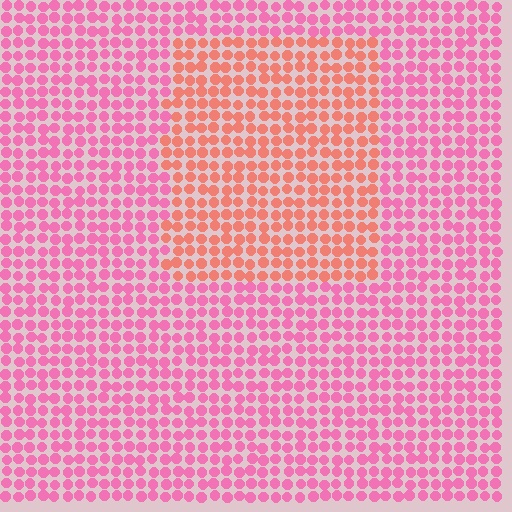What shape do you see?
I see a rectangle.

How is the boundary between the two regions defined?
The boundary is defined purely by a slight shift in hue (about 36 degrees). Spacing, size, and orientation are identical on both sides.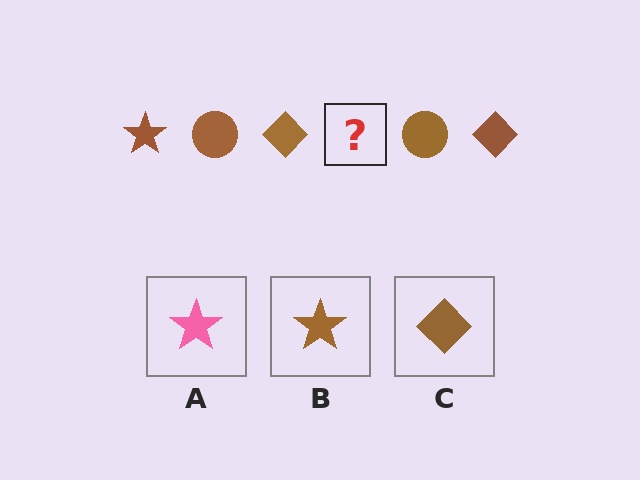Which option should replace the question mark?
Option B.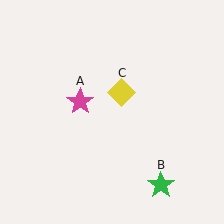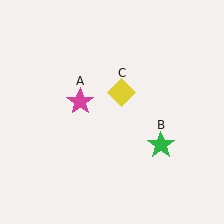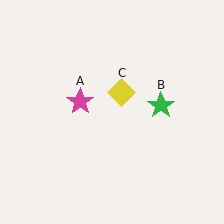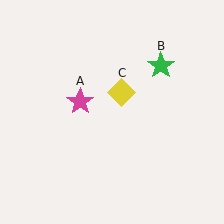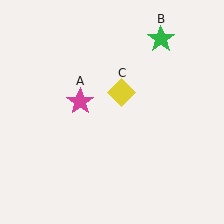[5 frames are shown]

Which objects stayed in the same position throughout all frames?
Magenta star (object A) and yellow diamond (object C) remained stationary.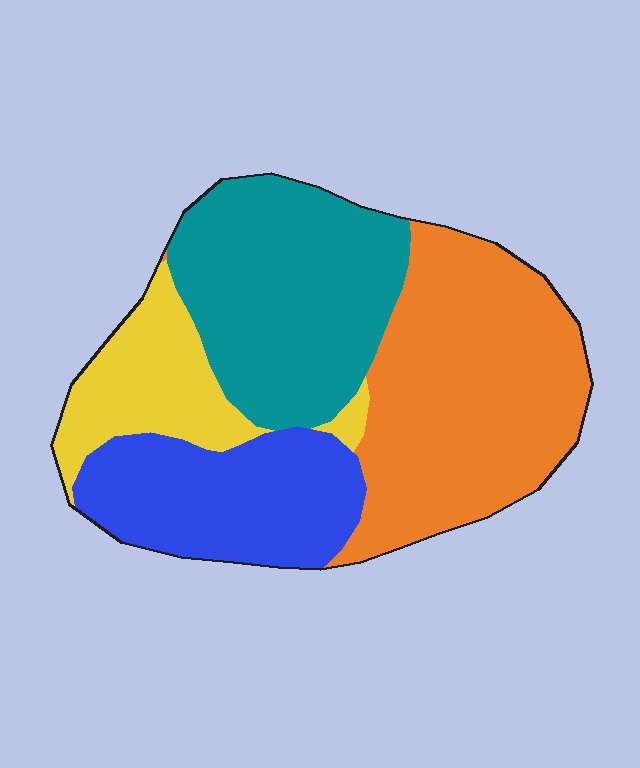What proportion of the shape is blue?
Blue takes up less than a quarter of the shape.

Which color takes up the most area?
Orange, at roughly 35%.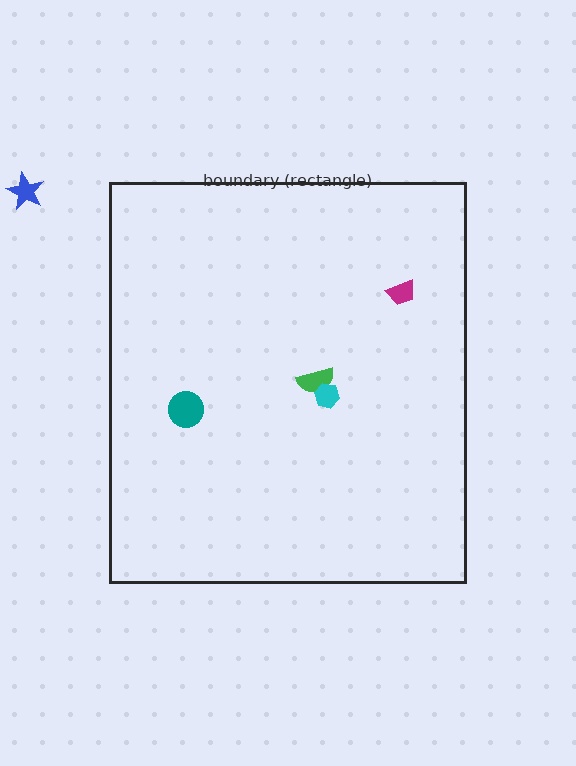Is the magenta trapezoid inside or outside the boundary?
Inside.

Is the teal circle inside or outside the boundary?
Inside.